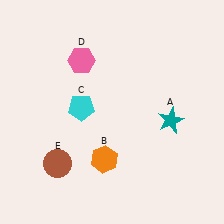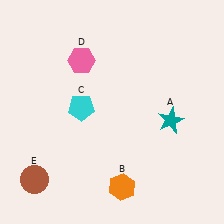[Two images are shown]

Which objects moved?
The objects that moved are: the orange hexagon (B), the brown circle (E).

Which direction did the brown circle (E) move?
The brown circle (E) moved left.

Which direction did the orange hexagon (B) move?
The orange hexagon (B) moved down.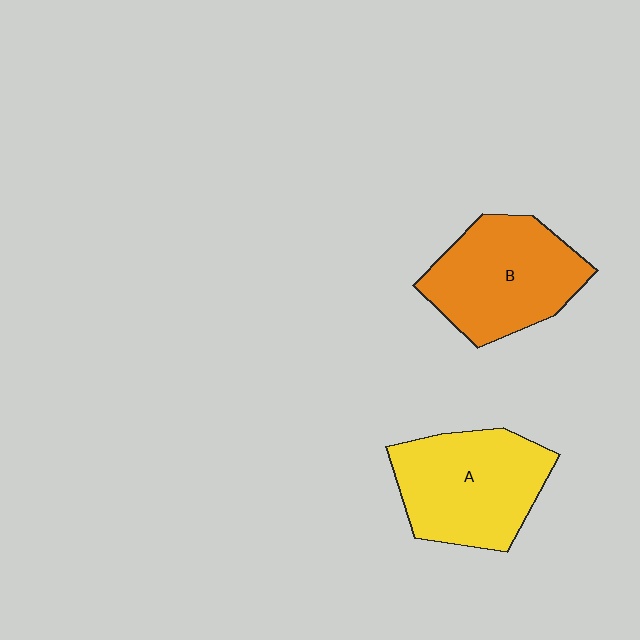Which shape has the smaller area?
Shape B (orange).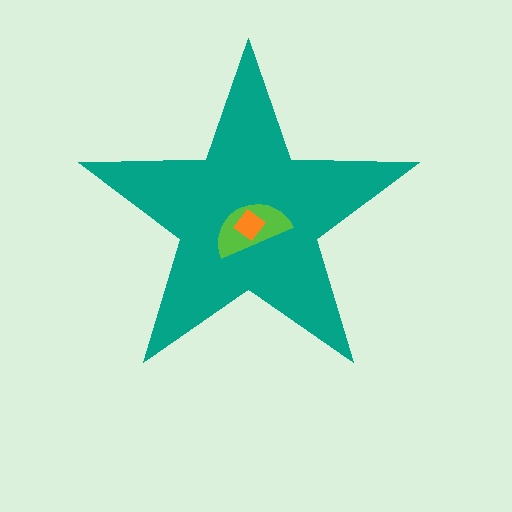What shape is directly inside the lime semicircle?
The orange diamond.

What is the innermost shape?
The orange diamond.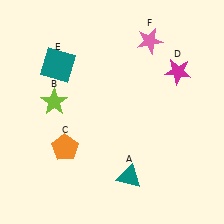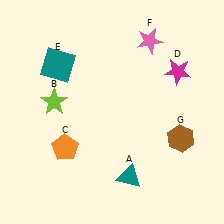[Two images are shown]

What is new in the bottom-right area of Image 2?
A brown hexagon (G) was added in the bottom-right area of Image 2.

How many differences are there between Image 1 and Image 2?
There is 1 difference between the two images.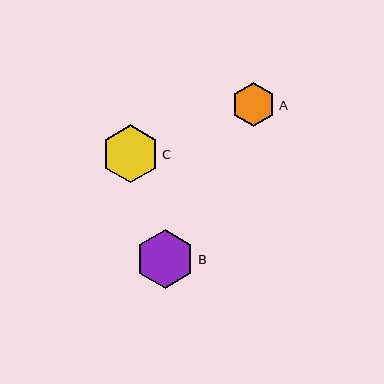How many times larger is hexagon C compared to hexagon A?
Hexagon C is approximately 1.3 times the size of hexagon A.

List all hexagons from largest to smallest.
From largest to smallest: B, C, A.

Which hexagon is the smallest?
Hexagon A is the smallest with a size of approximately 45 pixels.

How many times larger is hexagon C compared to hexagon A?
Hexagon C is approximately 1.3 times the size of hexagon A.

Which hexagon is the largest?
Hexagon B is the largest with a size of approximately 59 pixels.